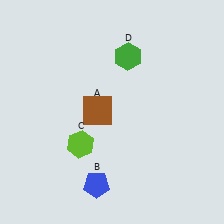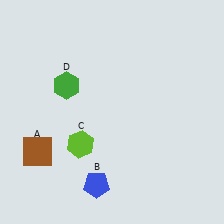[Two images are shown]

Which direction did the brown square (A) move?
The brown square (A) moved left.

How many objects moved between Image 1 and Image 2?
2 objects moved between the two images.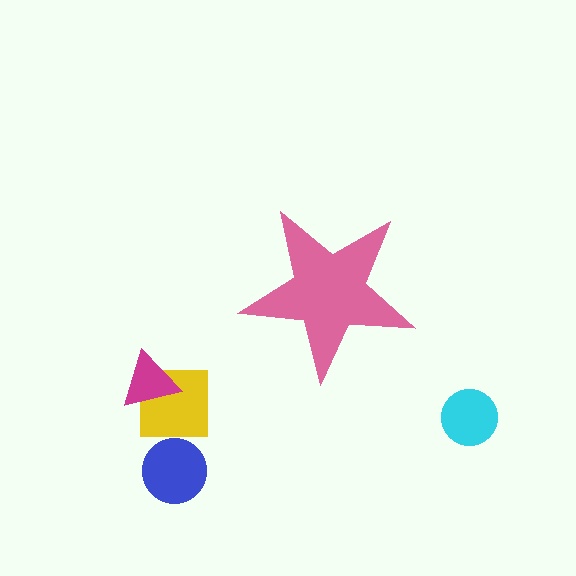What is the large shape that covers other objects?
A pink star.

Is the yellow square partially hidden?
No, the yellow square is fully visible.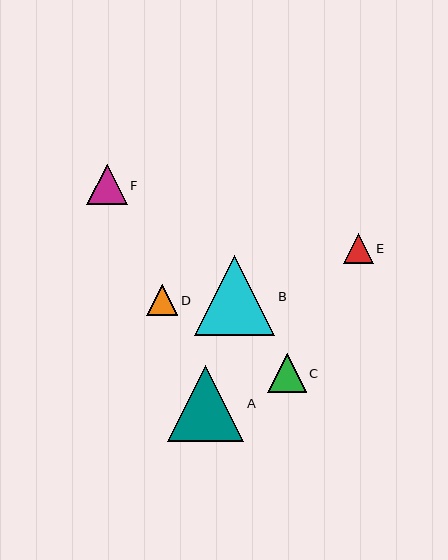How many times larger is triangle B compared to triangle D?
Triangle B is approximately 2.6 times the size of triangle D.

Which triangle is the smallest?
Triangle E is the smallest with a size of approximately 30 pixels.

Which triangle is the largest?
Triangle B is the largest with a size of approximately 80 pixels.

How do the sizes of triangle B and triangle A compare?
Triangle B and triangle A are approximately the same size.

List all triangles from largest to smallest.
From largest to smallest: B, A, F, C, D, E.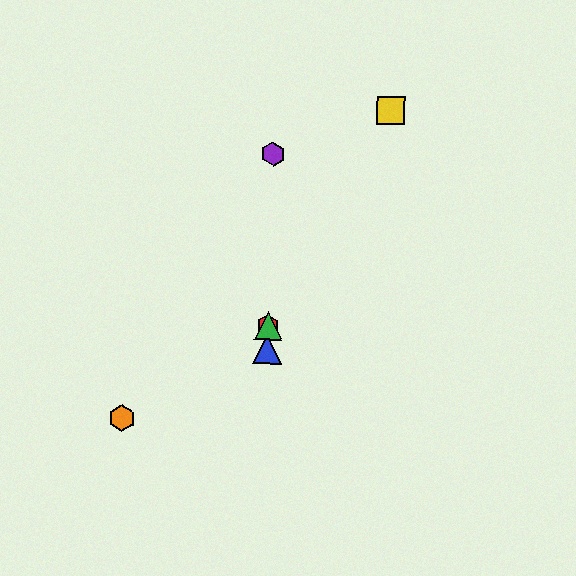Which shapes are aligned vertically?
The red hexagon, the blue triangle, the green triangle, the purple hexagon are aligned vertically.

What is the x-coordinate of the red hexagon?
The red hexagon is at x≈268.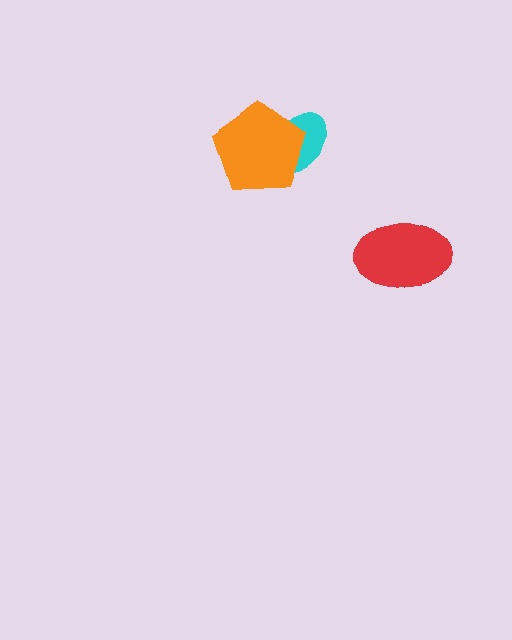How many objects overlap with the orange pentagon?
1 object overlaps with the orange pentagon.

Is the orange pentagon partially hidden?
No, no other shape covers it.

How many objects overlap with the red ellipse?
0 objects overlap with the red ellipse.